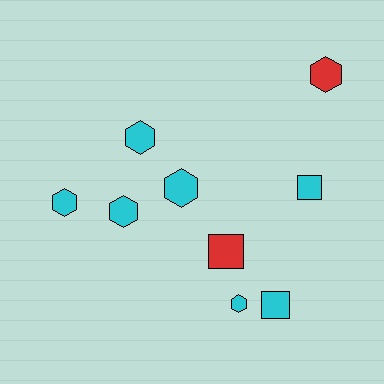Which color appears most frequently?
Cyan, with 7 objects.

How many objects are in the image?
There are 9 objects.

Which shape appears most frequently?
Hexagon, with 6 objects.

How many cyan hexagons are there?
There are 5 cyan hexagons.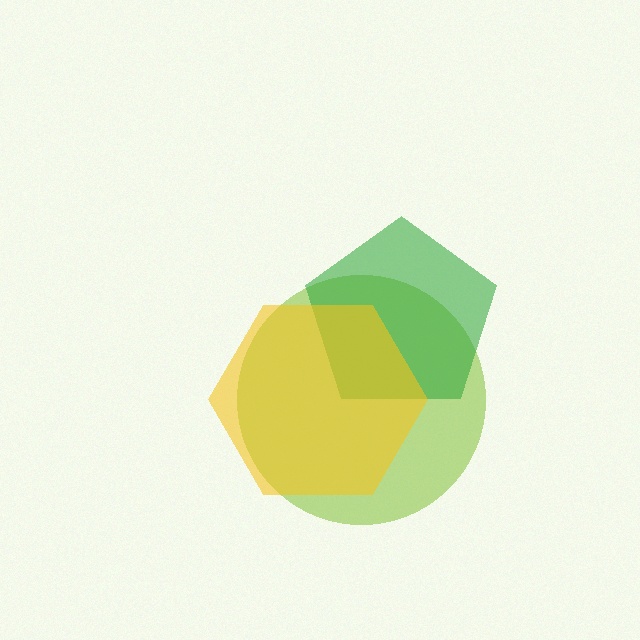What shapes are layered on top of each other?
The layered shapes are: a lime circle, a green pentagon, a yellow hexagon.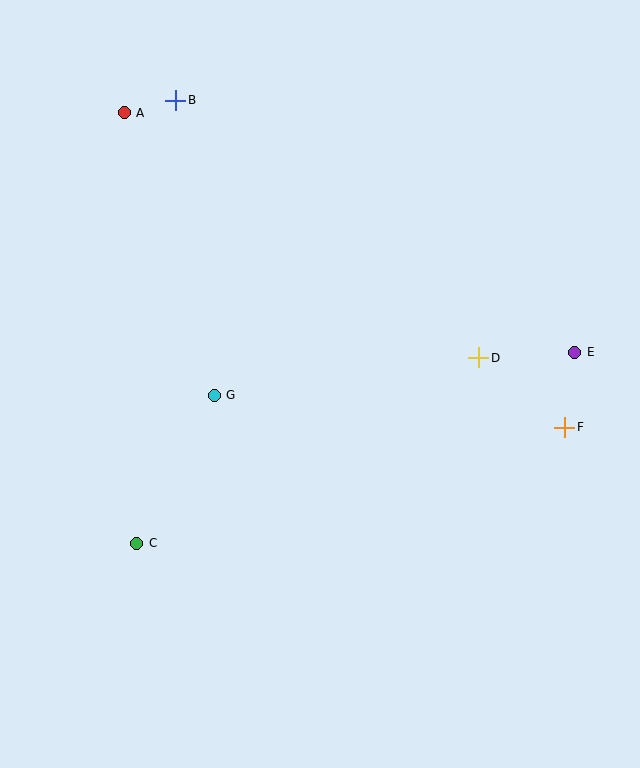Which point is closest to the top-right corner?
Point E is closest to the top-right corner.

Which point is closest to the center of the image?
Point G at (214, 395) is closest to the center.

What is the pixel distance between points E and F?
The distance between E and F is 76 pixels.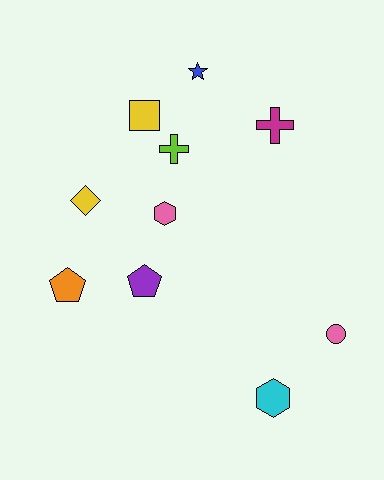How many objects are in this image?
There are 10 objects.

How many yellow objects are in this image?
There are 2 yellow objects.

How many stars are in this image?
There is 1 star.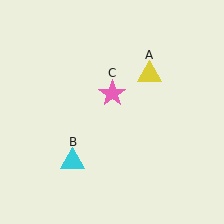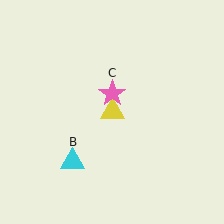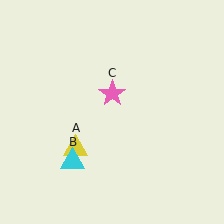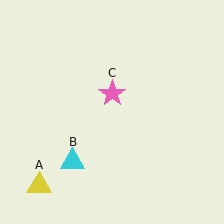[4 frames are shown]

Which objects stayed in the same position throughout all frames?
Cyan triangle (object B) and pink star (object C) remained stationary.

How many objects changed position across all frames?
1 object changed position: yellow triangle (object A).